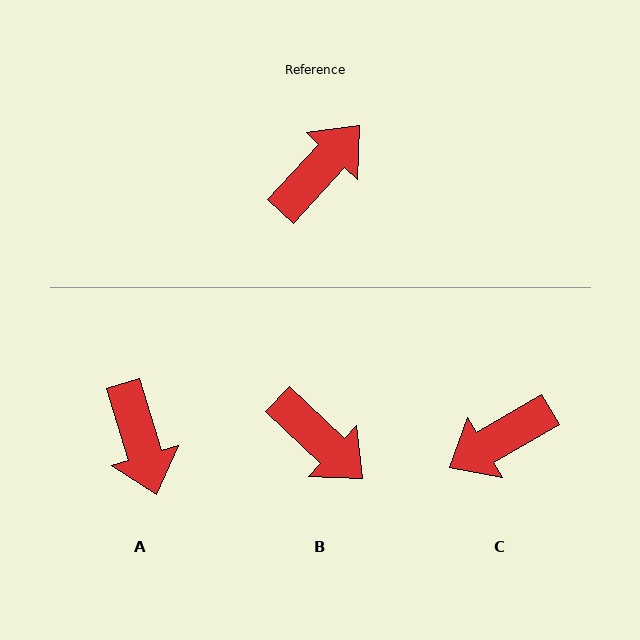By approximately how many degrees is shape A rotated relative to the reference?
Approximately 121 degrees clockwise.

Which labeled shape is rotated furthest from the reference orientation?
C, about 163 degrees away.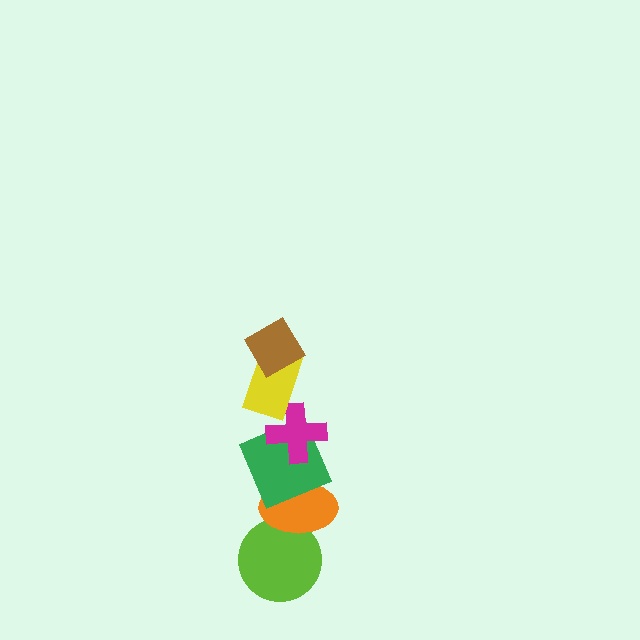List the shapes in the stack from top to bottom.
From top to bottom: the brown diamond, the yellow rectangle, the magenta cross, the green square, the orange ellipse, the lime circle.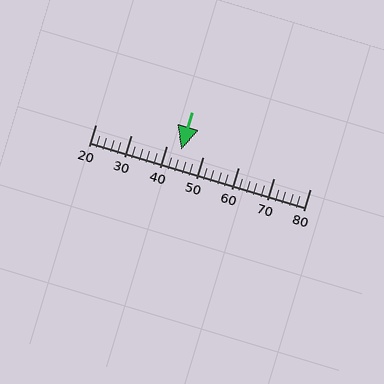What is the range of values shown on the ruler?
The ruler shows values from 20 to 80.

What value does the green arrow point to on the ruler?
The green arrow points to approximately 44.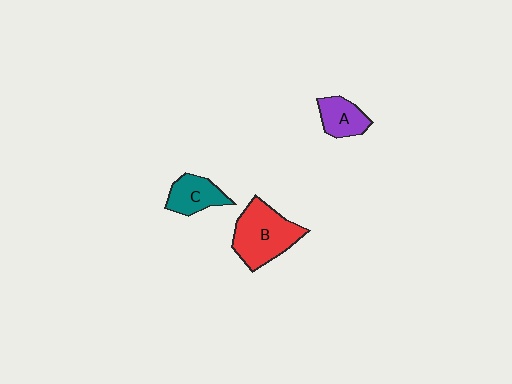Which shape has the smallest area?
Shape A (purple).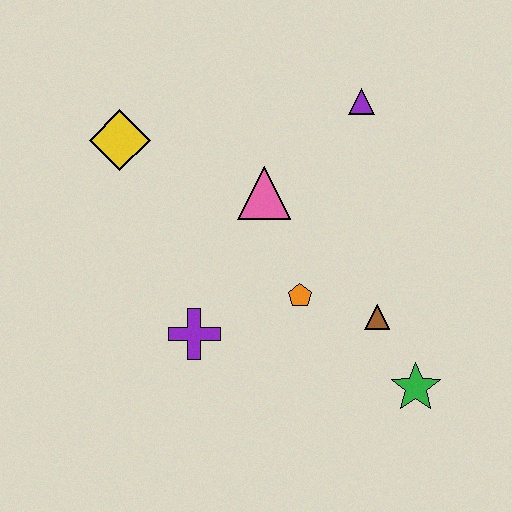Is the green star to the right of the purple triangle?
Yes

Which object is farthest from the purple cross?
The purple triangle is farthest from the purple cross.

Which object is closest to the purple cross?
The orange pentagon is closest to the purple cross.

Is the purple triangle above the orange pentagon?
Yes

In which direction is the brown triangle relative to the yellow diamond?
The brown triangle is to the right of the yellow diamond.